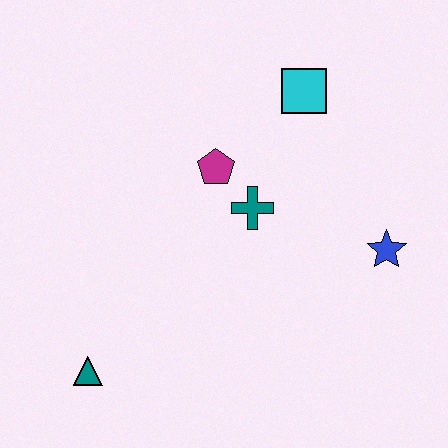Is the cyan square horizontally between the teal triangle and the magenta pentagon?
No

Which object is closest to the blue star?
The teal cross is closest to the blue star.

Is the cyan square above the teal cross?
Yes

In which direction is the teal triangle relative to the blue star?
The teal triangle is to the left of the blue star.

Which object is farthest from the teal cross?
The teal triangle is farthest from the teal cross.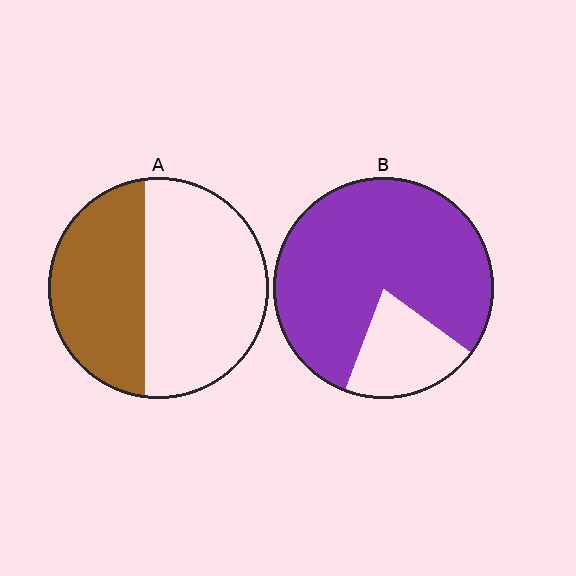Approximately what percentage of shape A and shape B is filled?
A is approximately 40% and B is approximately 80%.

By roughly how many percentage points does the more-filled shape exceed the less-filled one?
By roughly 35 percentage points (B over A).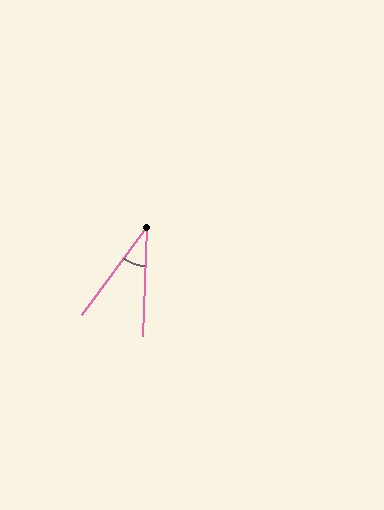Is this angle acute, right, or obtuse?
It is acute.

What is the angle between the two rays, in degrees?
Approximately 34 degrees.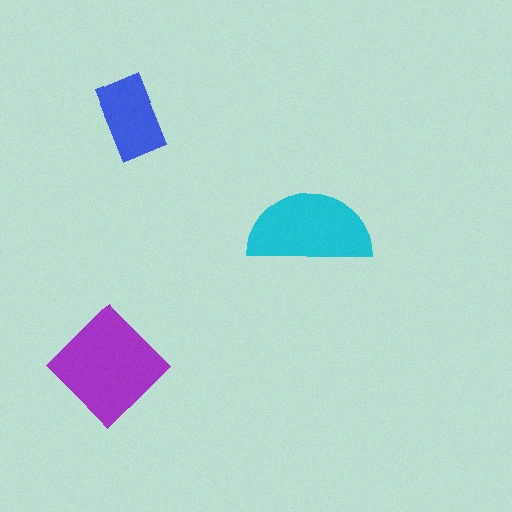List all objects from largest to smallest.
The purple diamond, the cyan semicircle, the blue rectangle.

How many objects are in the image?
There are 3 objects in the image.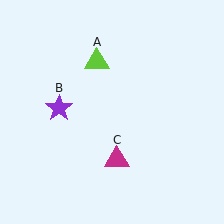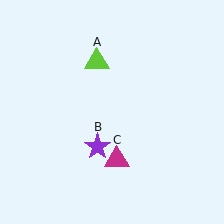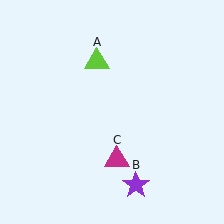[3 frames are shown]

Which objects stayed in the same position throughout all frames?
Lime triangle (object A) and magenta triangle (object C) remained stationary.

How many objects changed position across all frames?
1 object changed position: purple star (object B).